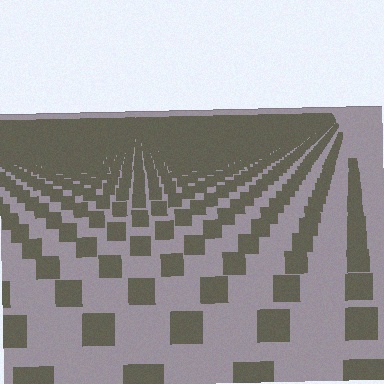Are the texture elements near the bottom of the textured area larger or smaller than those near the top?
Larger. Near the bottom, elements are closer to the viewer and appear at a bigger on-screen size.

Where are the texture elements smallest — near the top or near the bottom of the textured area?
Near the top.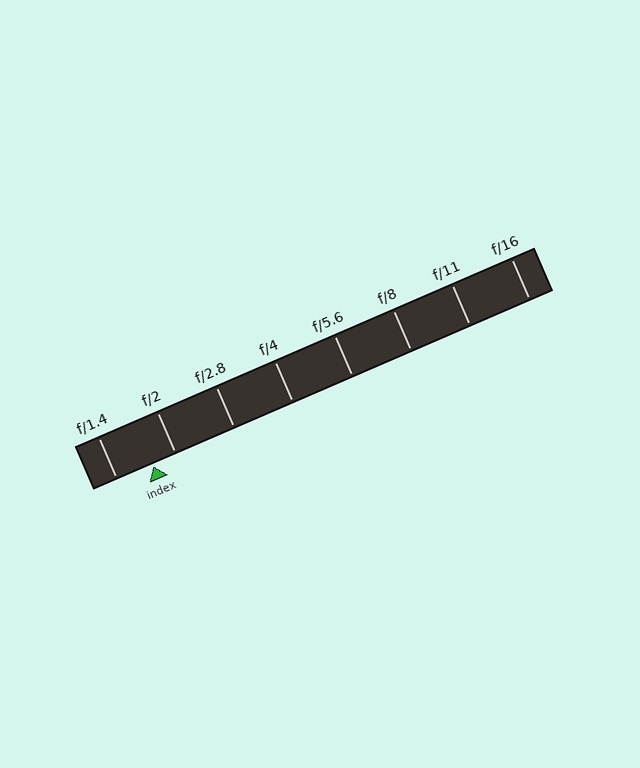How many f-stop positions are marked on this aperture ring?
There are 8 f-stop positions marked.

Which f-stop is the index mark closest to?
The index mark is closest to f/2.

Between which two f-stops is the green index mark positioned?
The index mark is between f/1.4 and f/2.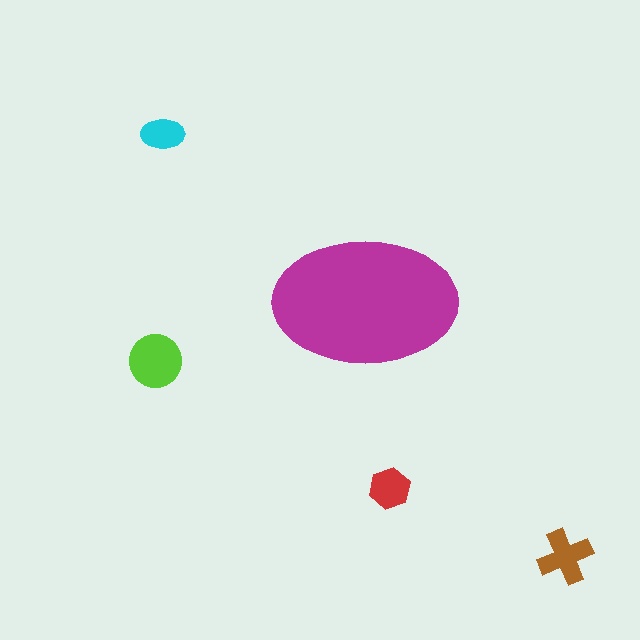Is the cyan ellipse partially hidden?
No, the cyan ellipse is fully visible.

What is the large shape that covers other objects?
A magenta ellipse.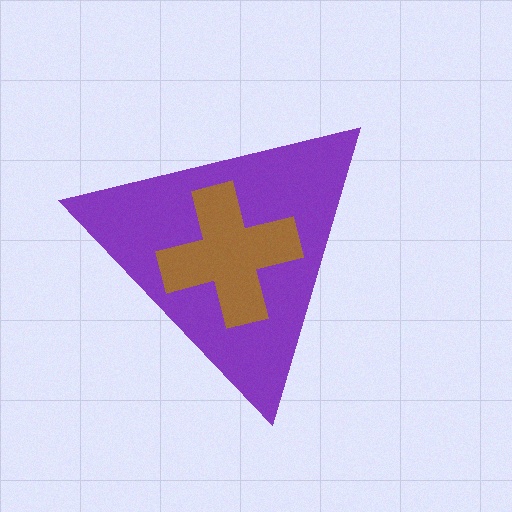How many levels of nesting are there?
2.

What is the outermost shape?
The purple triangle.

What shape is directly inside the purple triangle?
The brown cross.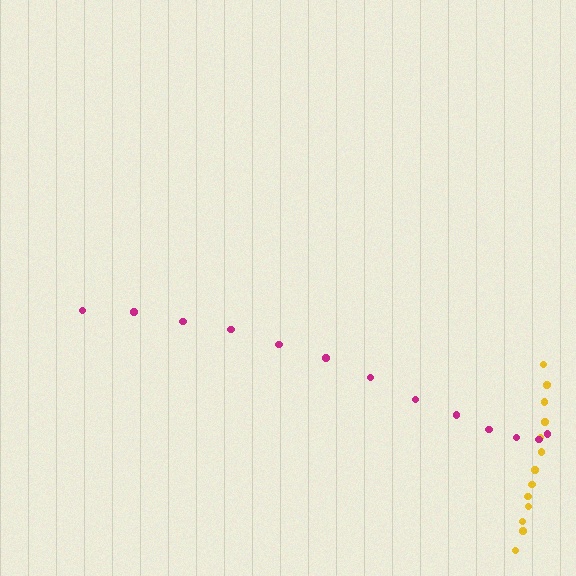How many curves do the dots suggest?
There are 2 distinct paths.